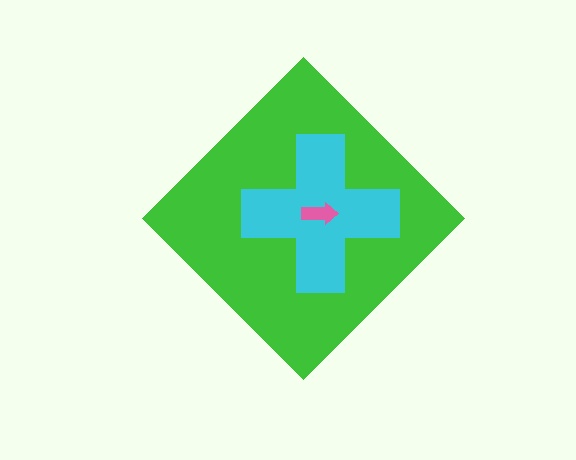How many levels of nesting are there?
3.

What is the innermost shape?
The pink arrow.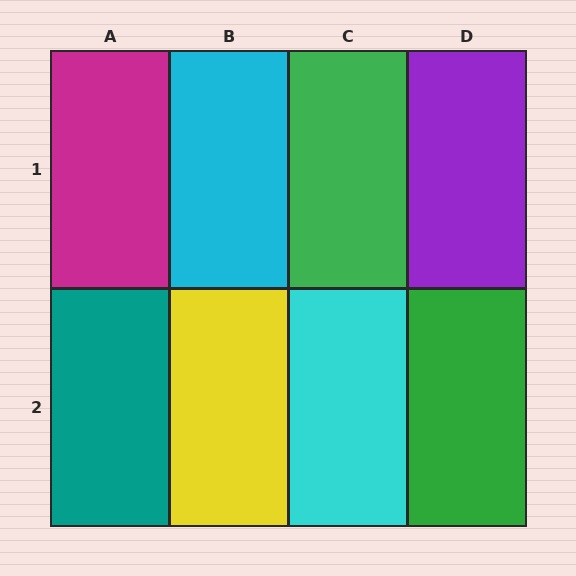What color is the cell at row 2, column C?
Cyan.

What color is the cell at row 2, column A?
Teal.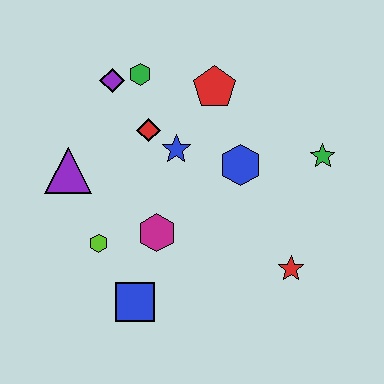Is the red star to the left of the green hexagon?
No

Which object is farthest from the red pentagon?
The blue square is farthest from the red pentagon.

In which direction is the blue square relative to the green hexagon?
The blue square is below the green hexagon.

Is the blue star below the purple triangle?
No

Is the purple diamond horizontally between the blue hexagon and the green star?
No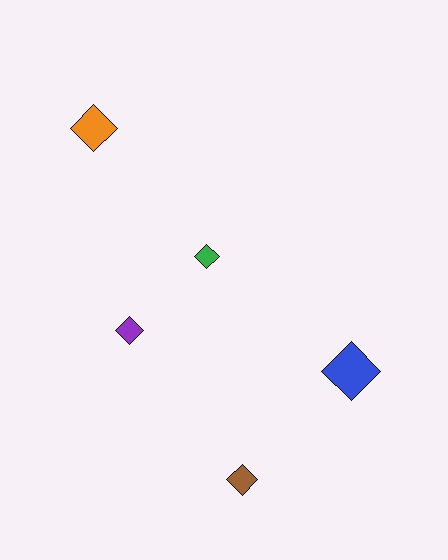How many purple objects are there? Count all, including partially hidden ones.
There is 1 purple object.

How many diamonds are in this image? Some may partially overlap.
There are 5 diamonds.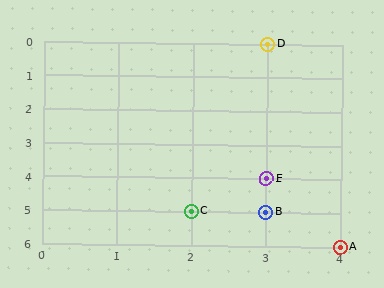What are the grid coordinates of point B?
Point B is at grid coordinates (3, 5).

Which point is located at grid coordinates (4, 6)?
Point A is at (4, 6).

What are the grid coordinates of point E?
Point E is at grid coordinates (3, 4).